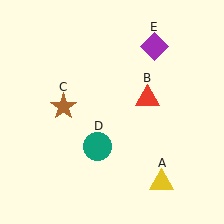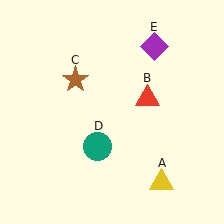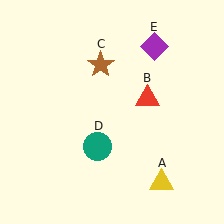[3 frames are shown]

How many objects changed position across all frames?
1 object changed position: brown star (object C).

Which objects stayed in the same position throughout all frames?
Yellow triangle (object A) and red triangle (object B) and teal circle (object D) and purple diamond (object E) remained stationary.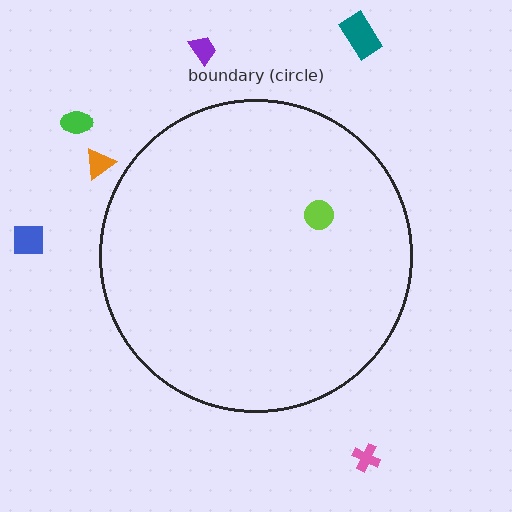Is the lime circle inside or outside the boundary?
Inside.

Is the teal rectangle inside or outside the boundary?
Outside.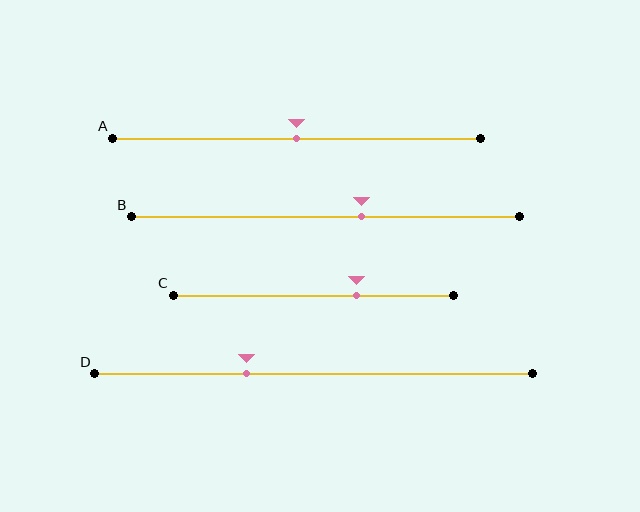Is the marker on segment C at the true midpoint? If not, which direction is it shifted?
No, the marker on segment C is shifted to the right by about 16% of the segment length.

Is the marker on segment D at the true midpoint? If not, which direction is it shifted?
No, the marker on segment D is shifted to the left by about 15% of the segment length.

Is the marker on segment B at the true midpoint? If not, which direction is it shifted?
No, the marker on segment B is shifted to the right by about 9% of the segment length.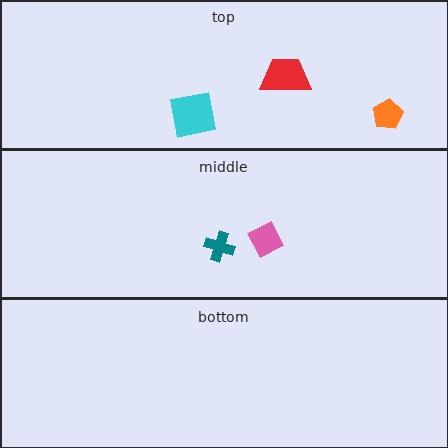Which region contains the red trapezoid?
The top region.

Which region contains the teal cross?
The middle region.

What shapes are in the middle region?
The pink diamond, the teal cross.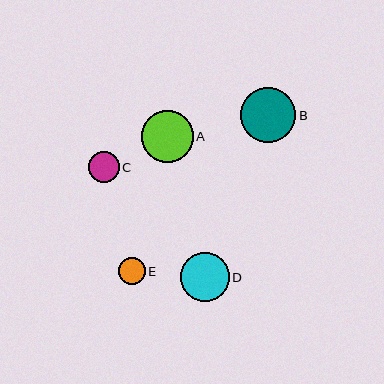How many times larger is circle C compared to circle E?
Circle C is approximately 1.2 times the size of circle E.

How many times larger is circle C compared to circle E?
Circle C is approximately 1.2 times the size of circle E.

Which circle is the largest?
Circle B is the largest with a size of approximately 55 pixels.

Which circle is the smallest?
Circle E is the smallest with a size of approximately 27 pixels.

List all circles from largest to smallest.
From largest to smallest: B, A, D, C, E.